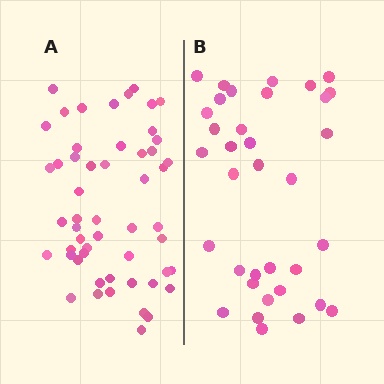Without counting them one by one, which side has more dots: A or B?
Region A (the left region) has more dots.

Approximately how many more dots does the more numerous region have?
Region A has approximately 20 more dots than region B.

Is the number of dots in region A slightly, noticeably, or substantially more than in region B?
Region A has substantially more. The ratio is roughly 1.5 to 1.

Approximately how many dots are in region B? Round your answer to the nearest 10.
About 40 dots. (The exact count is 35, which rounds to 40.)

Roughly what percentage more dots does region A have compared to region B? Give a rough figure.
About 50% more.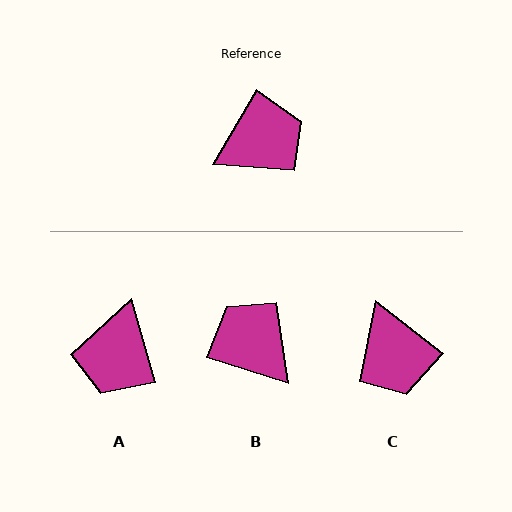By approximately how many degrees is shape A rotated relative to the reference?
Approximately 134 degrees clockwise.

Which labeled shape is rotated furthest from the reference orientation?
A, about 134 degrees away.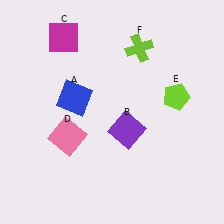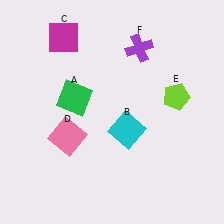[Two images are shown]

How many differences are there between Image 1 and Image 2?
There are 3 differences between the two images.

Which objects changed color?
A changed from blue to green. B changed from purple to cyan. F changed from lime to purple.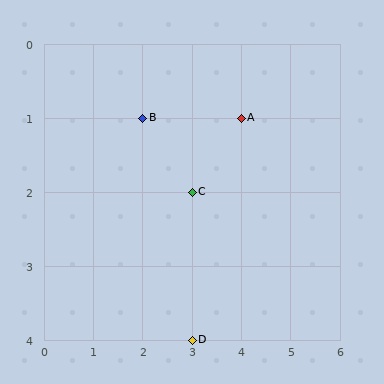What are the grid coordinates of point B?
Point B is at grid coordinates (2, 1).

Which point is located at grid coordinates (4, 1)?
Point A is at (4, 1).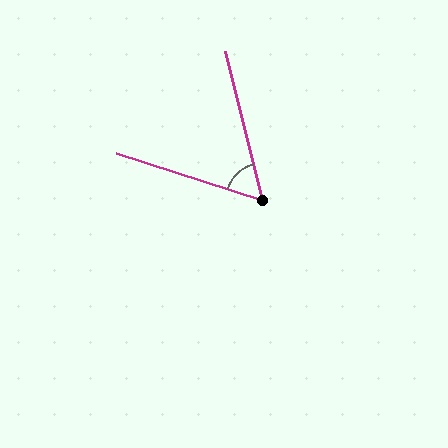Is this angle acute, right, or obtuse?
It is acute.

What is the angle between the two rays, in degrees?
Approximately 58 degrees.